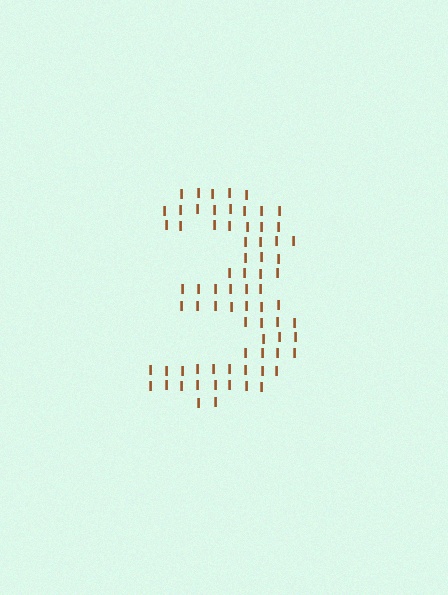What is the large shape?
The large shape is the digit 3.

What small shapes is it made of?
It is made of small letter I's.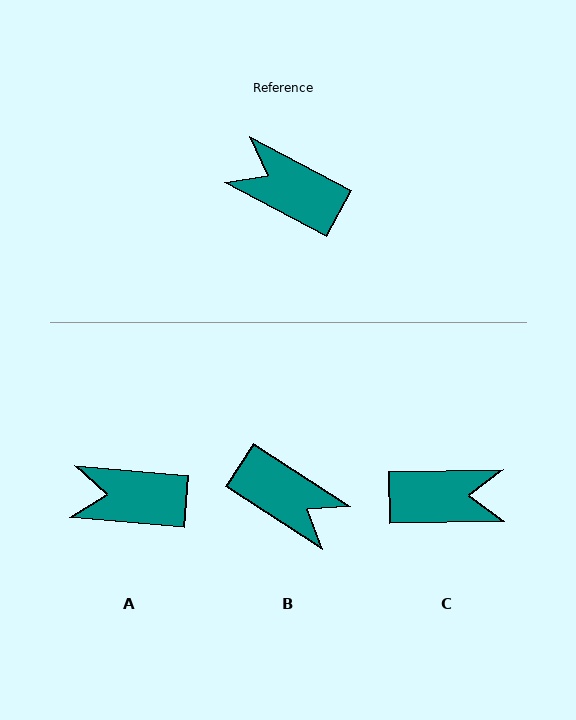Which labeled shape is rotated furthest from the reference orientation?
B, about 175 degrees away.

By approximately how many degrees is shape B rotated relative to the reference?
Approximately 175 degrees counter-clockwise.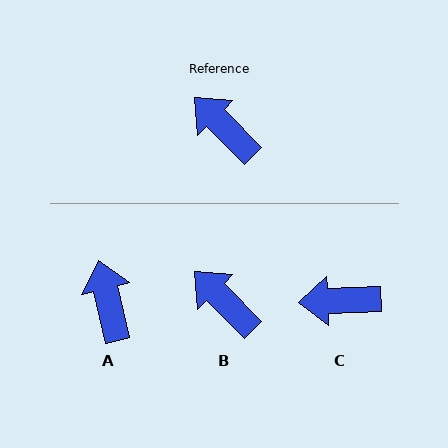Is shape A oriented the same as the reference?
No, it is off by about 31 degrees.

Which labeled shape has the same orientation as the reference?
B.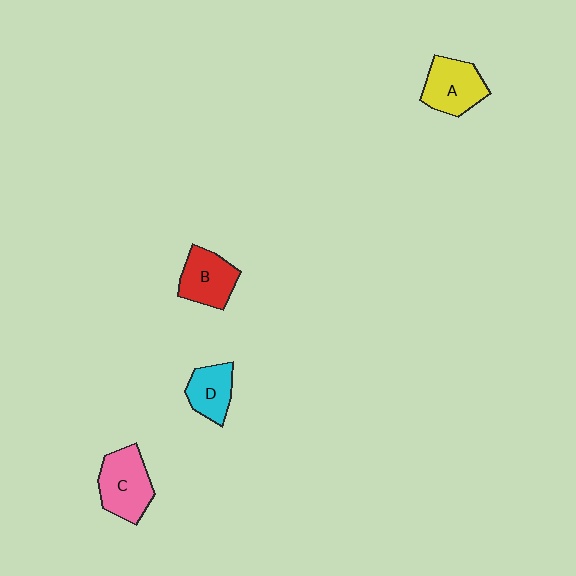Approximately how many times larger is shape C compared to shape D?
Approximately 1.5 times.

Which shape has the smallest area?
Shape D (cyan).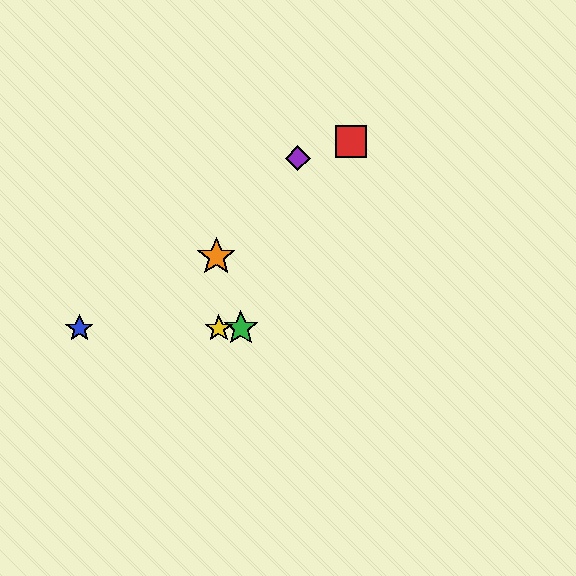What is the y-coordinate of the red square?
The red square is at y≈141.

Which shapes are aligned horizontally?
The blue star, the green star, the yellow star are aligned horizontally.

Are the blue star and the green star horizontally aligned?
Yes, both are at y≈328.